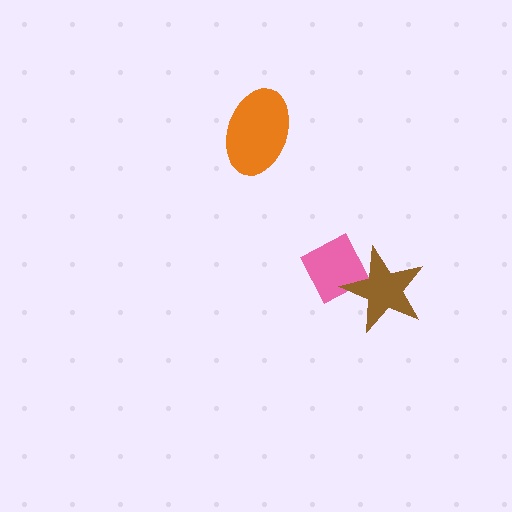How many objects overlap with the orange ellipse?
0 objects overlap with the orange ellipse.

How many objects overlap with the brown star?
1 object overlaps with the brown star.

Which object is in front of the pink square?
The brown star is in front of the pink square.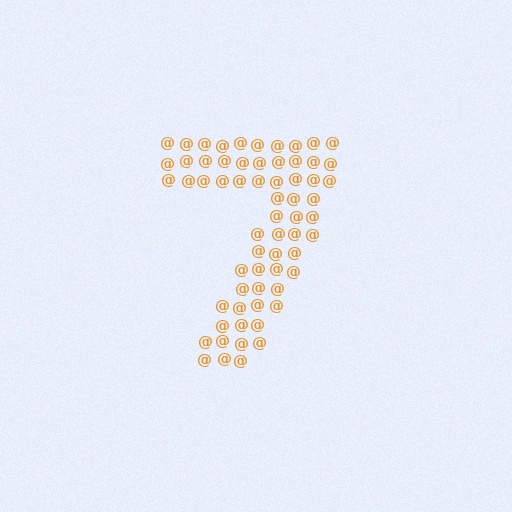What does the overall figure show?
The overall figure shows the digit 7.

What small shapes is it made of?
It is made of small at signs.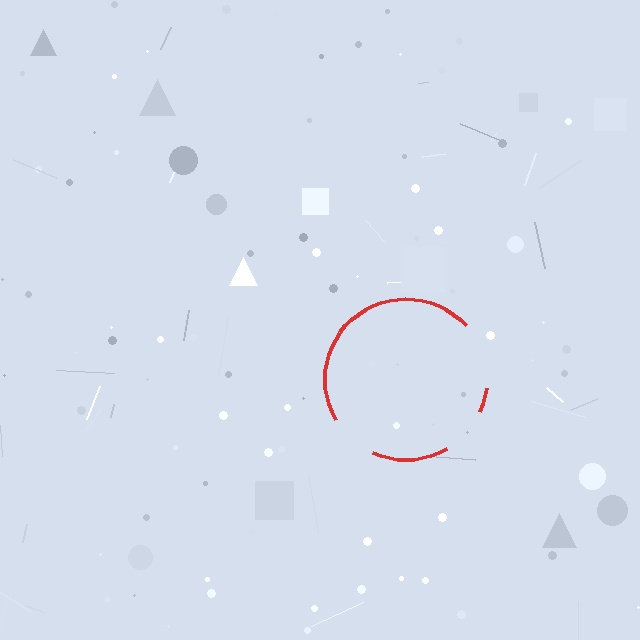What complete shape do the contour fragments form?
The contour fragments form a circle.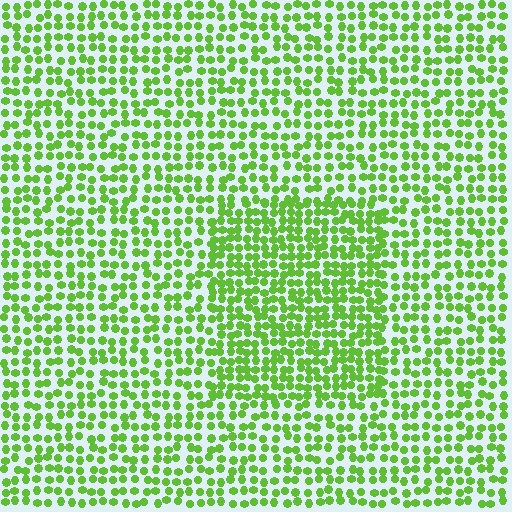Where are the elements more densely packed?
The elements are more densely packed inside the rectangle boundary.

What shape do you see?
I see a rectangle.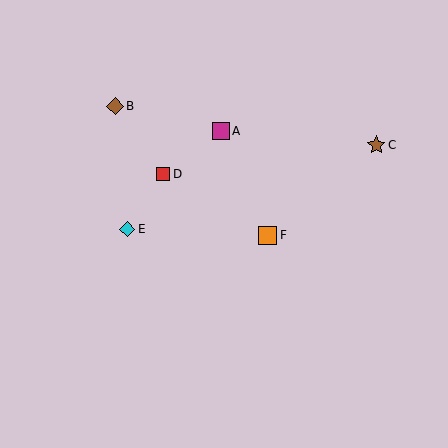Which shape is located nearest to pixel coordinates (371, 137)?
The brown star (labeled C) at (376, 145) is nearest to that location.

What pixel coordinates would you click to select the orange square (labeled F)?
Click at (268, 235) to select the orange square F.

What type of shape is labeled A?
Shape A is a magenta square.